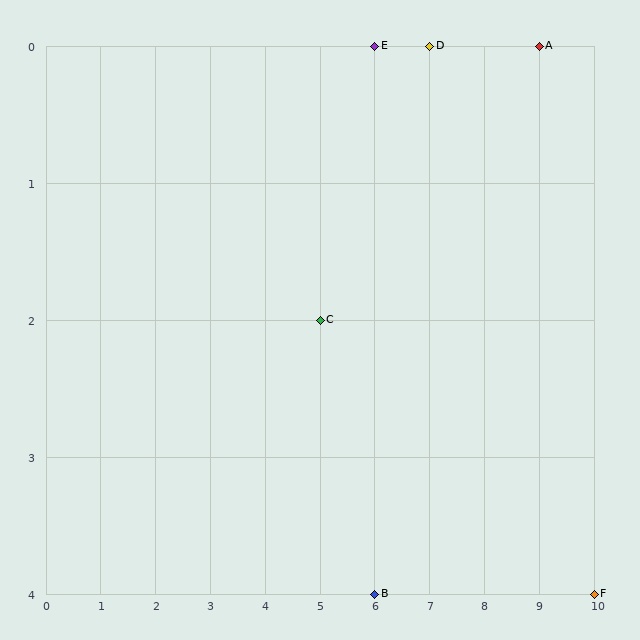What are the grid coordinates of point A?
Point A is at grid coordinates (9, 0).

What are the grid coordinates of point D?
Point D is at grid coordinates (7, 0).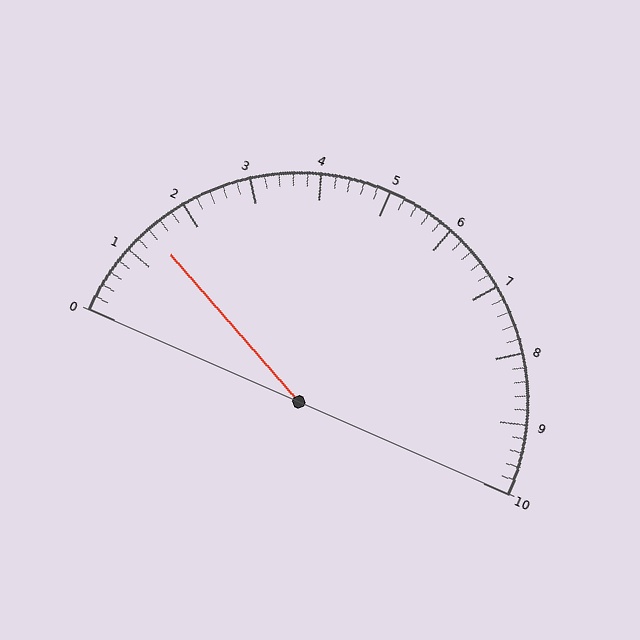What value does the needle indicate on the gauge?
The needle indicates approximately 1.4.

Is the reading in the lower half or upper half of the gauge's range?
The reading is in the lower half of the range (0 to 10).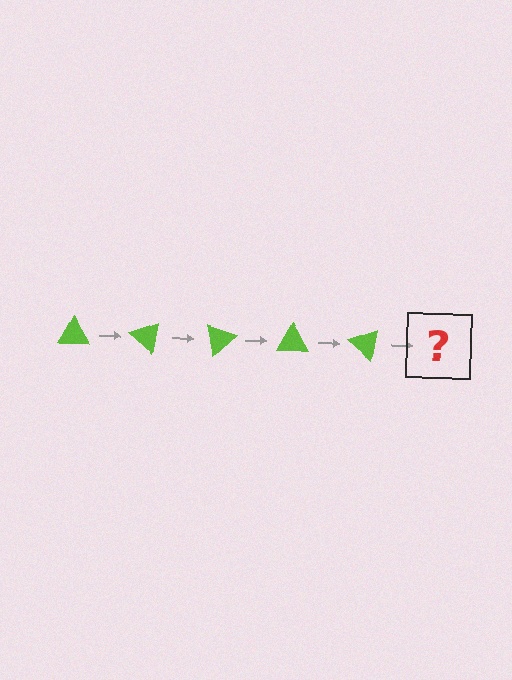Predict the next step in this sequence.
The next step is a lime triangle rotated 200 degrees.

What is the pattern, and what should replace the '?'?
The pattern is that the triangle rotates 40 degrees each step. The '?' should be a lime triangle rotated 200 degrees.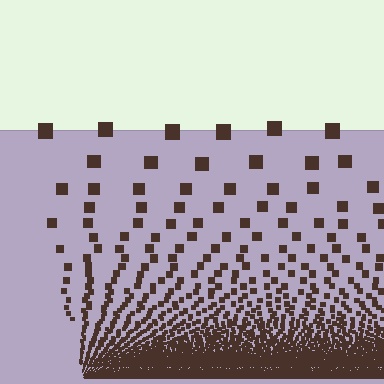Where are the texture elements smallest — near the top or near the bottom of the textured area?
Near the bottom.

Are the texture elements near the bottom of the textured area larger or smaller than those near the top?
Smaller. The gradient is inverted — elements near the bottom are smaller and denser.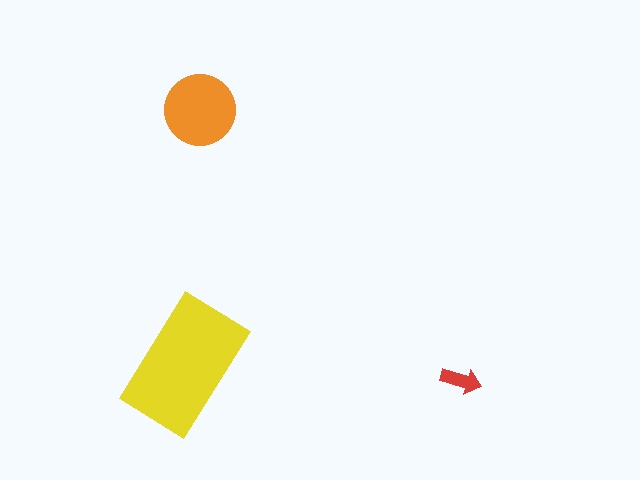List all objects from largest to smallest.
The yellow rectangle, the orange circle, the red arrow.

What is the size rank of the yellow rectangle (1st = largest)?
1st.